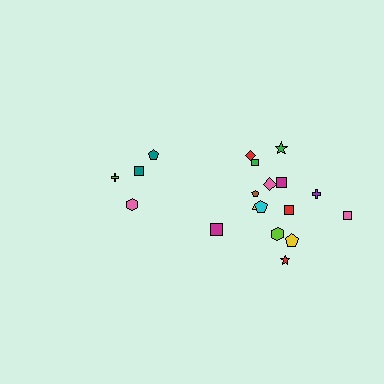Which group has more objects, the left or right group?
The right group.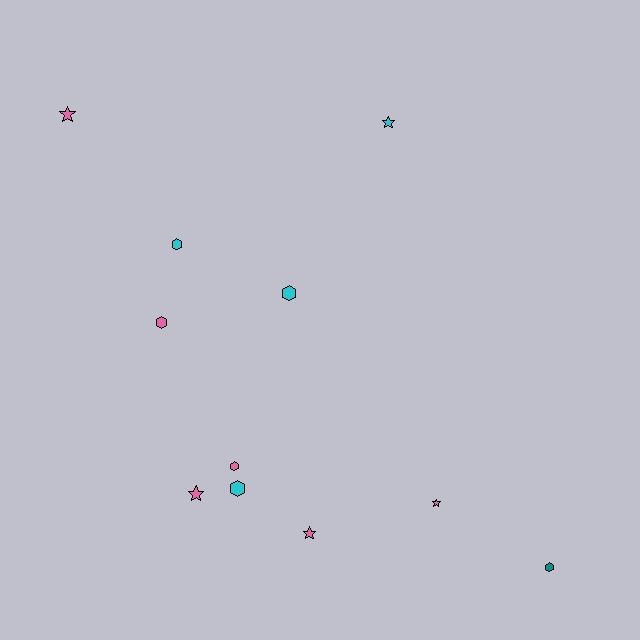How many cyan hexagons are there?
There are 3 cyan hexagons.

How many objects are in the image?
There are 11 objects.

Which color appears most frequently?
Pink, with 6 objects.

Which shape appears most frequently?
Hexagon, with 6 objects.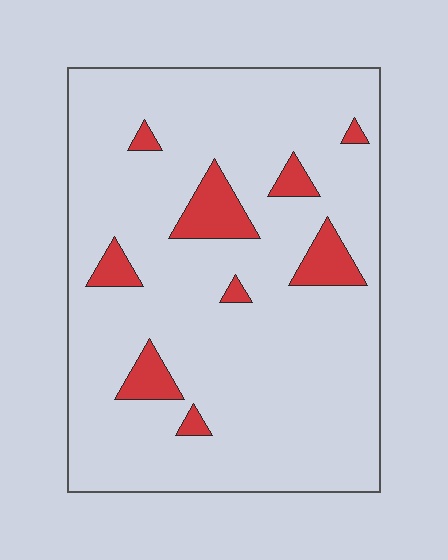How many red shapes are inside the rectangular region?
9.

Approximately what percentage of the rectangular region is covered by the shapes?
Approximately 10%.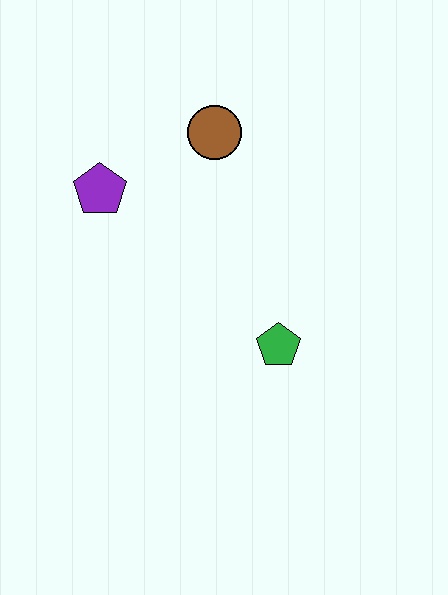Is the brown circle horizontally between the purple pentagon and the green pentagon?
Yes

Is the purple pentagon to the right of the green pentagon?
No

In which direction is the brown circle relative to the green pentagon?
The brown circle is above the green pentagon.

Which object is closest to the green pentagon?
The brown circle is closest to the green pentagon.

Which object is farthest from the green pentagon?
The purple pentagon is farthest from the green pentagon.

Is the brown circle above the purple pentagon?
Yes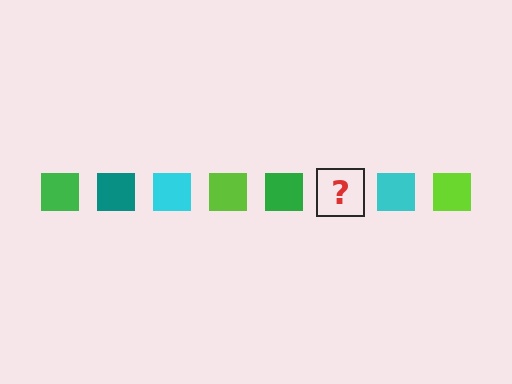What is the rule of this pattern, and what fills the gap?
The rule is that the pattern cycles through green, teal, cyan, lime squares. The gap should be filled with a teal square.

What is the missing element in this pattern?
The missing element is a teal square.